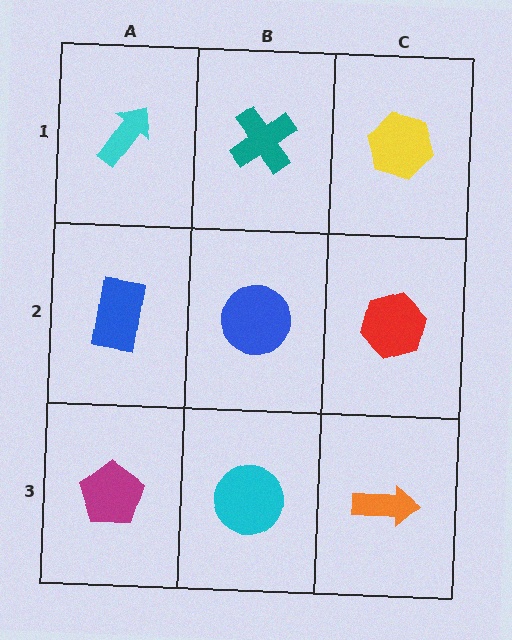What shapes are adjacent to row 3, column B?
A blue circle (row 2, column B), a magenta pentagon (row 3, column A), an orange arrow (row 3, column C).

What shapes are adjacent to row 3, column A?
A blue rectangle (row 2, column A), a cyan circle (row 3, column B).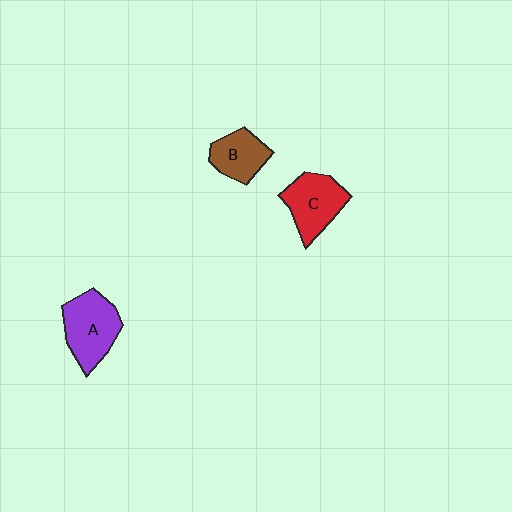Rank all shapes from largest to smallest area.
From largest to smallest: A (purple), C (red), B (brown).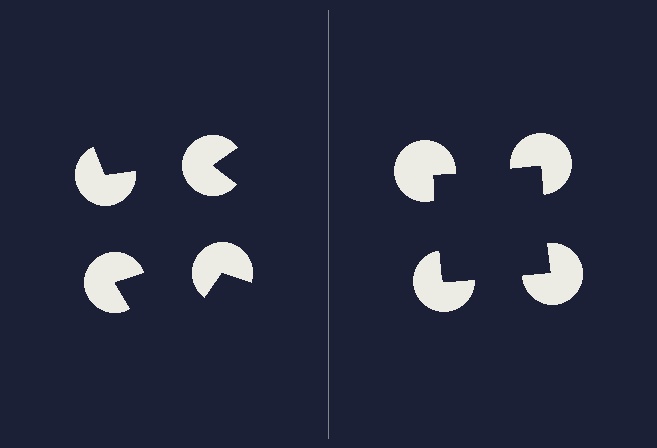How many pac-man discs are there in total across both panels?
8 — 4 on each side.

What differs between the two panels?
The pac-man discs are positioned identically on both sides; only the wedge orientations differ. On the right they align to a square; on the left they are misaligned.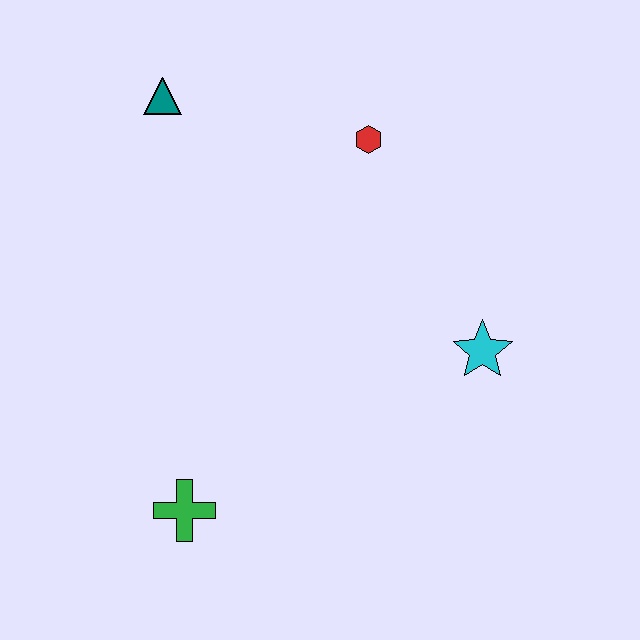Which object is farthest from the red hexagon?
The green cross is farthest from the red hexagon.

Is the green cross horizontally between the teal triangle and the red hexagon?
Yes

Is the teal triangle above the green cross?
Yes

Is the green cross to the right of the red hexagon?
No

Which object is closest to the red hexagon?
The teal triangle is closest to the red hexagon.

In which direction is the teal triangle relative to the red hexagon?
The teal triangle is to the left of the red hexagon.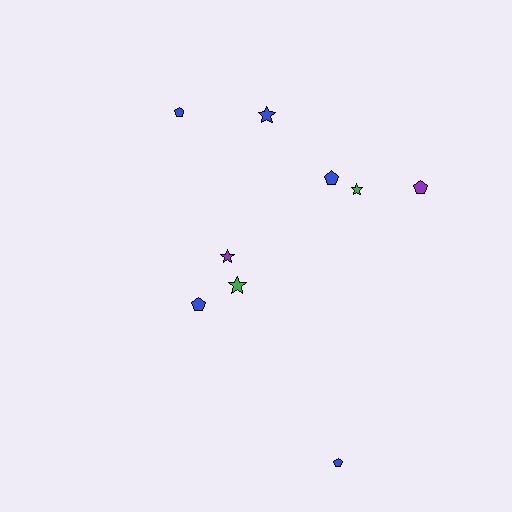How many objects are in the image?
There are 9 objects.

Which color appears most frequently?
Blue, with 5 objects.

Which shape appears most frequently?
Pentagon, with 5 objects.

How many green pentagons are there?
There are no green pentagons.